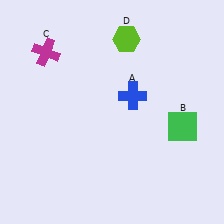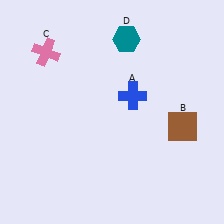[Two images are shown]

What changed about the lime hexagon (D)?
In Image 1, D is lime. In Image 2, it changed to teal.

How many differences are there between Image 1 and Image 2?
There are 3 differences between the two images.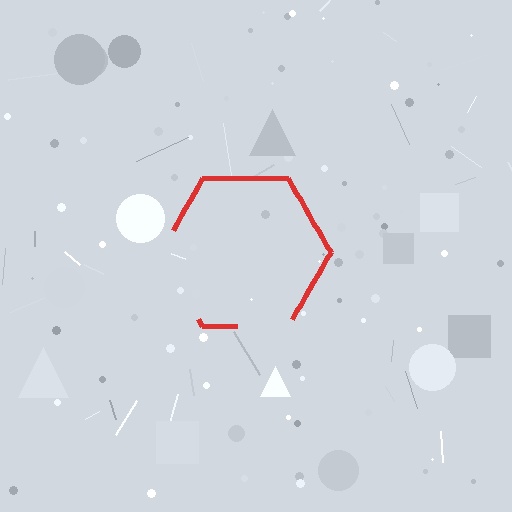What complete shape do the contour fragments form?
The contour fragments form a hexagon.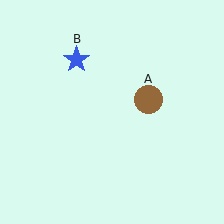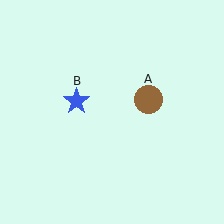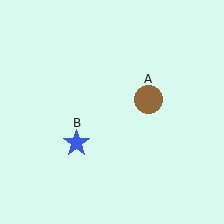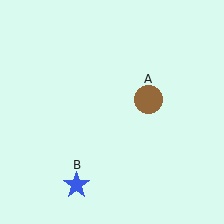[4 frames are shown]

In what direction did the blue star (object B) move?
The blue star (object B) moved down.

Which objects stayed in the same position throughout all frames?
Brown circle (object A) remained stationary.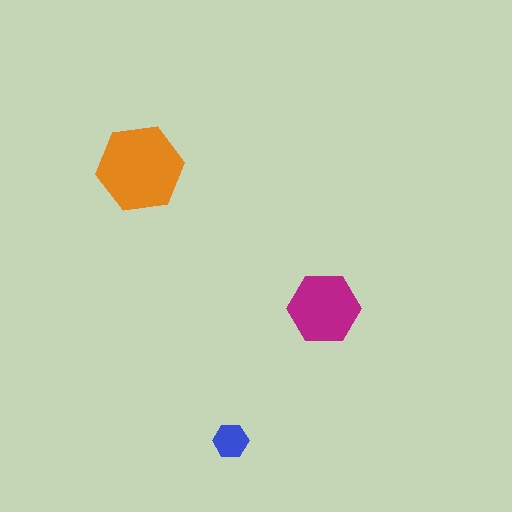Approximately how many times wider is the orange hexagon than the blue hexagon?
About 2.5 times wider.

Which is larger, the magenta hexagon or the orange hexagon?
The orange one.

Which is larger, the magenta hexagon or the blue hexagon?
The magenta one.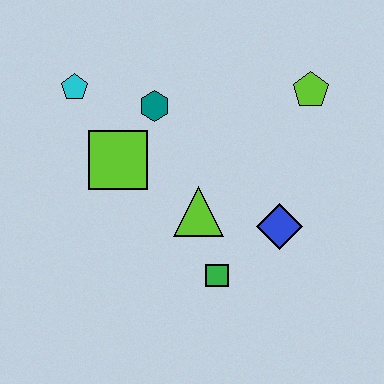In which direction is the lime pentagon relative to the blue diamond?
The lime pentagon is above the blue diamond.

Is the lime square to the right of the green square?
No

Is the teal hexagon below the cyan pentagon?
Yes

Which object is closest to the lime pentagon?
The blue diamond is closest to the lime pentagon.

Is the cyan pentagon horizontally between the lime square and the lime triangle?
No